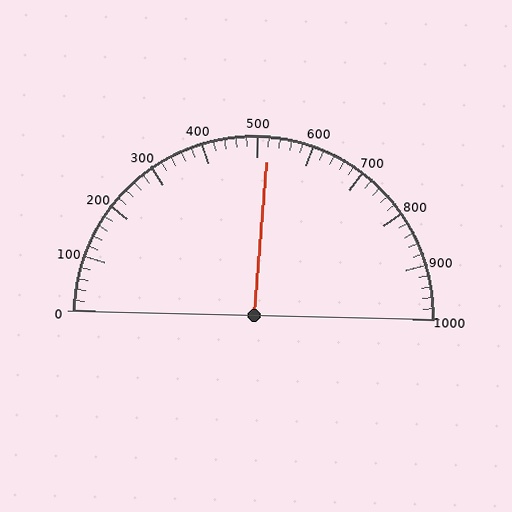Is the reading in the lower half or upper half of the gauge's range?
The reading is in the upper half of the range (0 to 1000).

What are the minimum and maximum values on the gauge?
The gauge ranges from 0 to 1000.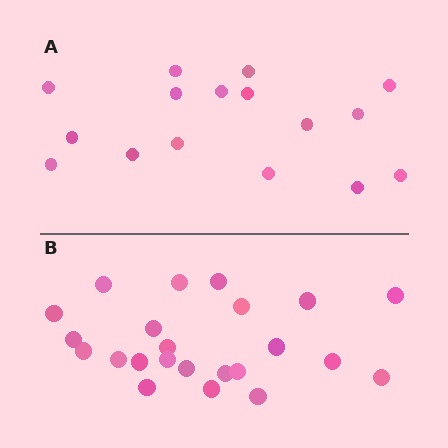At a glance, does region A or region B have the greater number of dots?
Region B (the bottom region) has more dots.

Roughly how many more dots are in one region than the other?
Region B has roughly 8 or so more dots than region A.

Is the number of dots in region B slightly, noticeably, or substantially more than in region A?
Region B has noticeably more, but not dramatically so. The ratio is roughly 1.4 to 1.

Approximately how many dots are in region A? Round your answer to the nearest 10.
About 20 dots. (The exact count is 16, which rounds to 20.)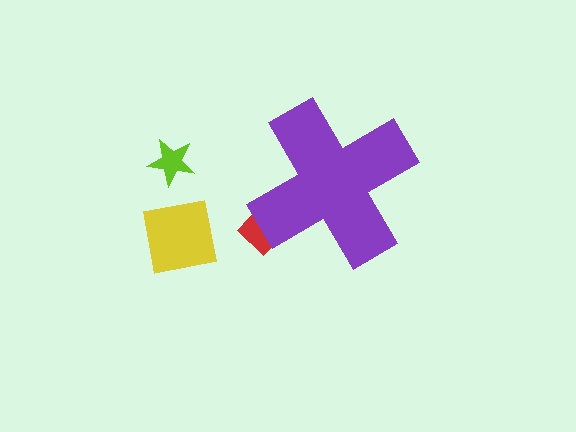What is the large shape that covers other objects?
A purple cross.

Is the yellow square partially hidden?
No, the yellow square is fully visible.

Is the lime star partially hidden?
No, the lime star is fully visible.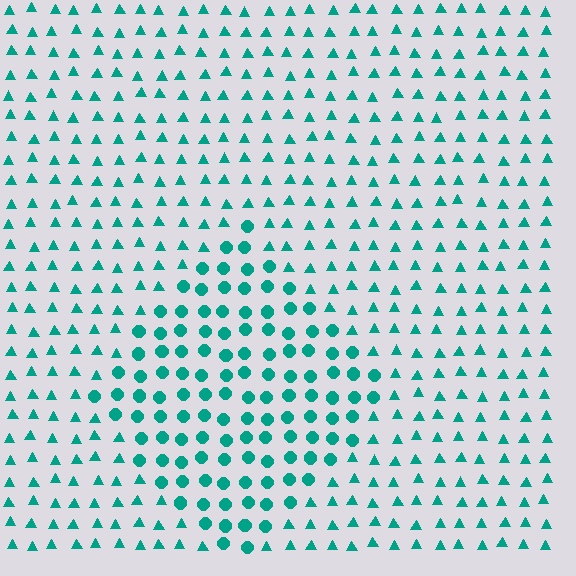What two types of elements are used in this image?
The image uses circles inside the diamond region and triangles outside it.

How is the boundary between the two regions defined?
The boundary is defined by a change in element shape: circles inside vs. triangles outside. All elements share the same color and spacing.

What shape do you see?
I see a diamond.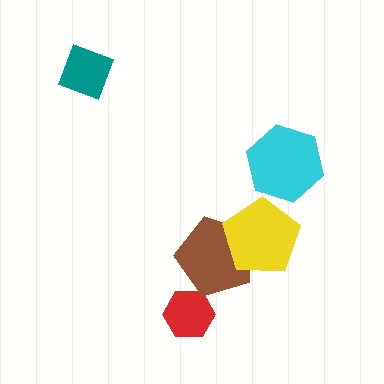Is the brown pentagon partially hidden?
Yes, it is partially covered by another shape.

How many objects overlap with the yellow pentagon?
1 object overlaps with the yellow pentagon.